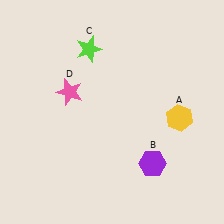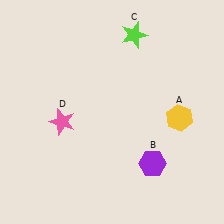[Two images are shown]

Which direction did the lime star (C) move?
The lime star (C) moved right.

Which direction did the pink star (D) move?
The pink star (D) moved down.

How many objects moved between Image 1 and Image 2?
2 objects moved between the two images.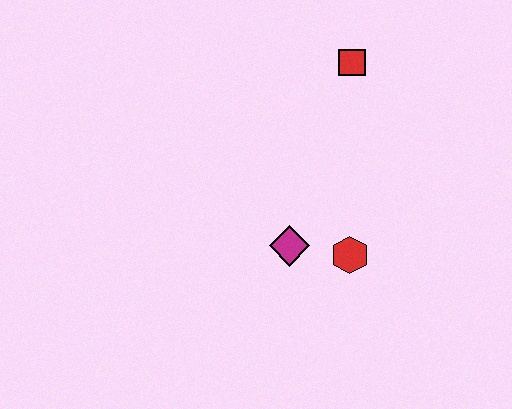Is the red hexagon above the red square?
No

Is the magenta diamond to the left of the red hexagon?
Yes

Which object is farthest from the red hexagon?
The red square is farthest from the red hexagon.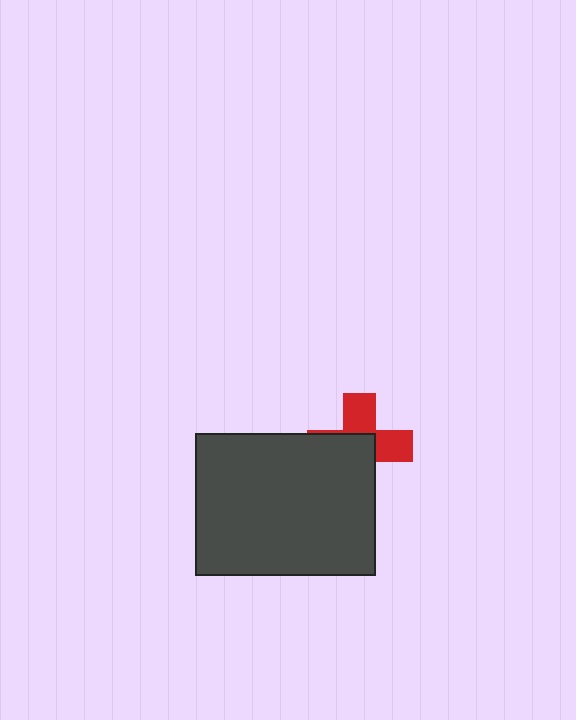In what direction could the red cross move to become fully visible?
The red cross could move toward the upper-right. That would shift it out from behind the dark gray rectangle entirely.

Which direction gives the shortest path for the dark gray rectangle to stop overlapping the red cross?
Moving toward the lower-left gives the shortest separation.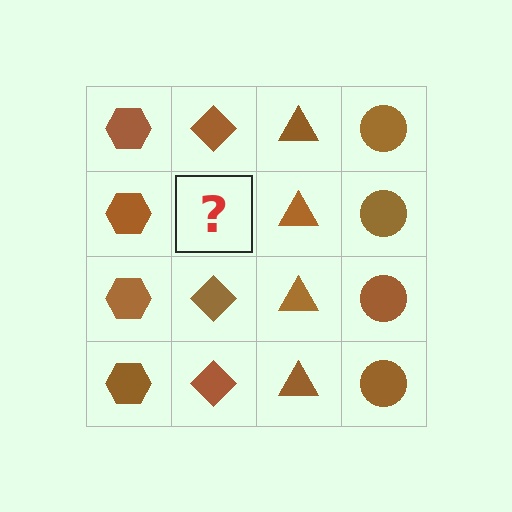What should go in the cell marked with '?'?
The missing cell should contain a brown diamond.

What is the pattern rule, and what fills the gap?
The rule is that each column has a consistent shape. The gap should be filled with a brown diamond.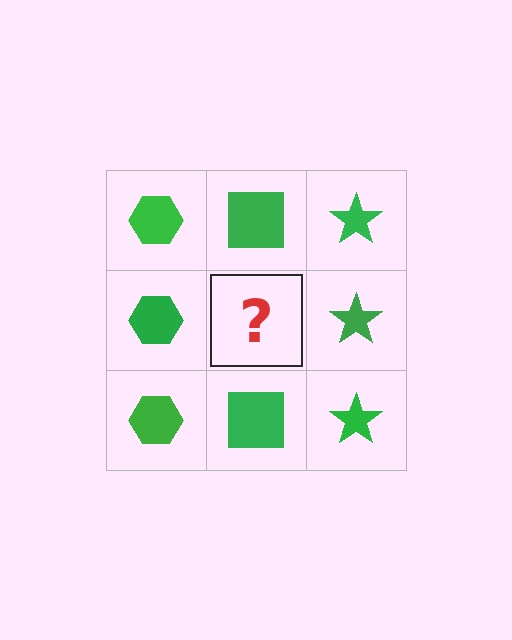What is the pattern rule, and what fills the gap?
The rule is that each column has a consistent shape. The gap should be filled with a green square.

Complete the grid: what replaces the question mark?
The question mark should be replaced with a green square.